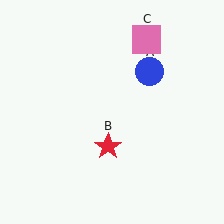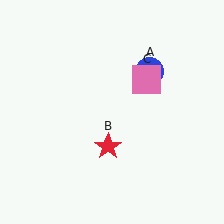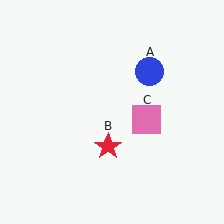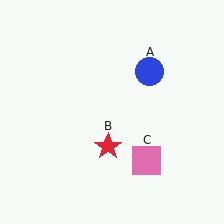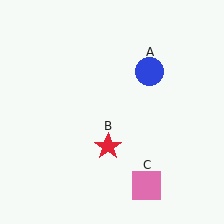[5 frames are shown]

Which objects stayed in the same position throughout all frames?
Blue circle (object A) and red star (object B) remained stationary.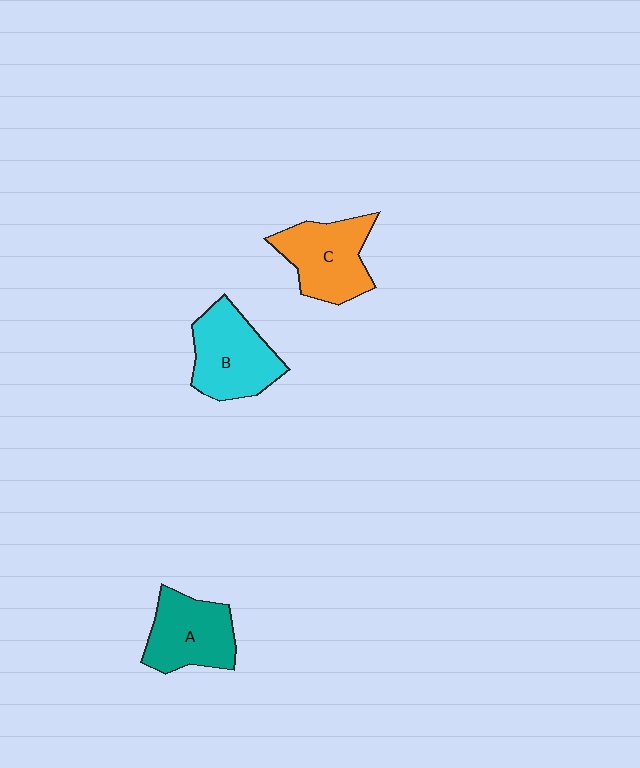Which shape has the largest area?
Shape B (cyan).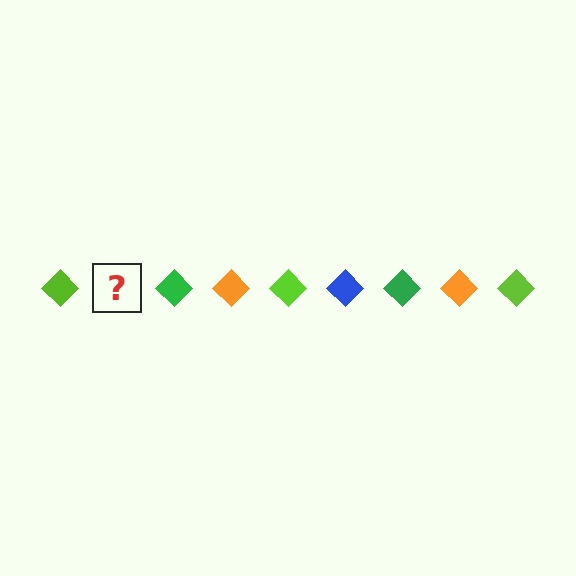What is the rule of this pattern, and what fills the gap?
The rule is that the pattern cycles through lime, blue, green, orange diamonds. The gap should be filled with a blue diamond.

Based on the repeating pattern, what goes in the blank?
The blank should be a blue diamond.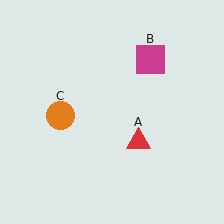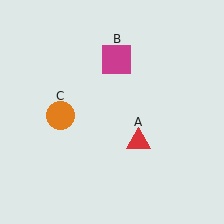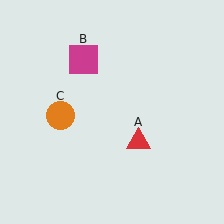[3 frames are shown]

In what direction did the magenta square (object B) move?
The magenta square (object B) moved left.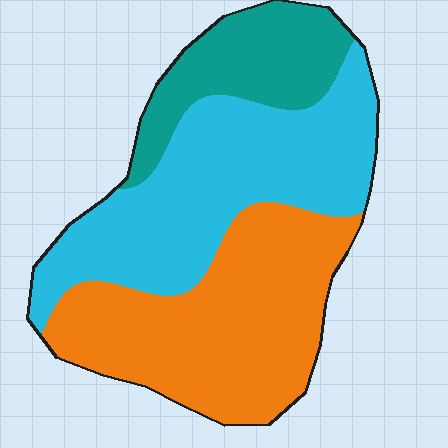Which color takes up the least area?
Teal, at roughly 20%.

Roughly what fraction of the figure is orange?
Orange covers 41% of the figure.